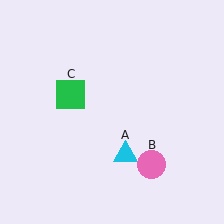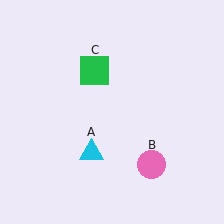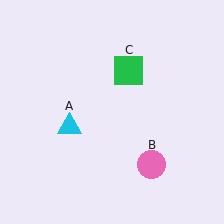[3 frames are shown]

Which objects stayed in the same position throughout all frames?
Pink circle (object B) remained stationary.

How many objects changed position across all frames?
2 objects changed position: cyan triangle (object A), green square (object C).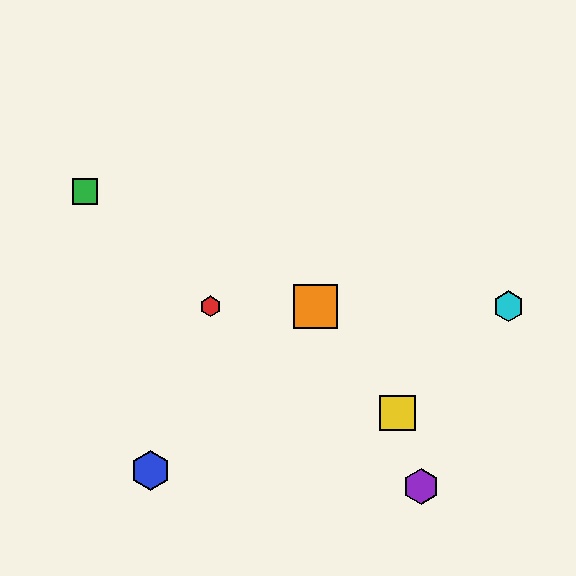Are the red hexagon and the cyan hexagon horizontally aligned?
Yes, both are at y≈306.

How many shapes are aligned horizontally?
3 shapes (the red hexagon, the orange square, the cyan hexagon) are aligned horizontally.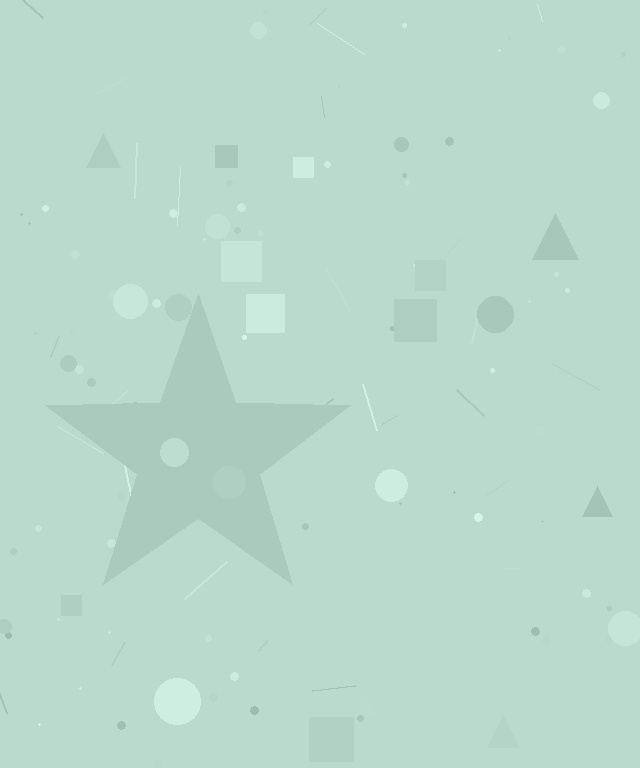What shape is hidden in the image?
A star is hidden in the image.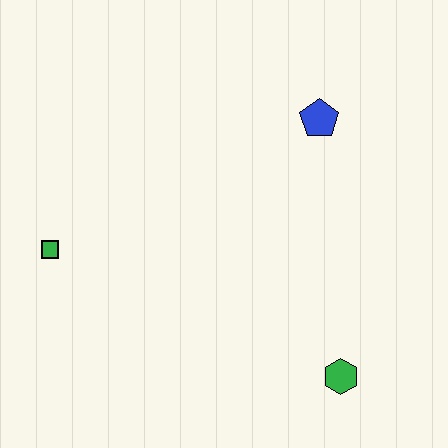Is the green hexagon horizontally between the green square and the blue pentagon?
No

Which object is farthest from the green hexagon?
The green square is farthest from the green hexagon.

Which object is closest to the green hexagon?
The blue pentagon is closest to the green hexagon.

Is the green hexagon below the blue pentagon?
Yes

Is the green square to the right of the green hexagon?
No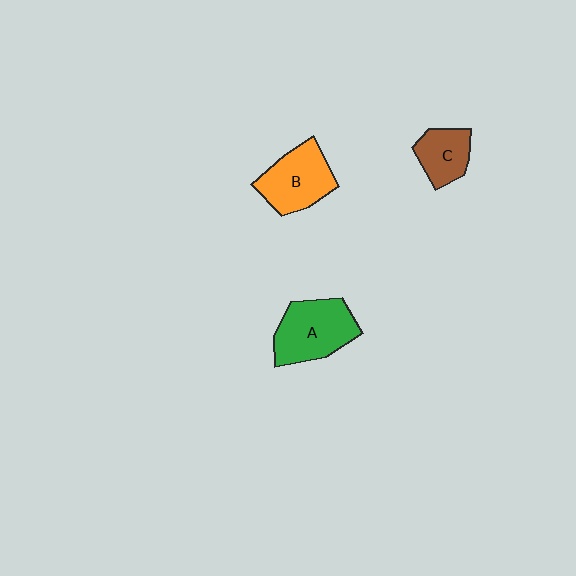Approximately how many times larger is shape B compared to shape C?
Approximately 1.5 times.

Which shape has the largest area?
Shape A (green).